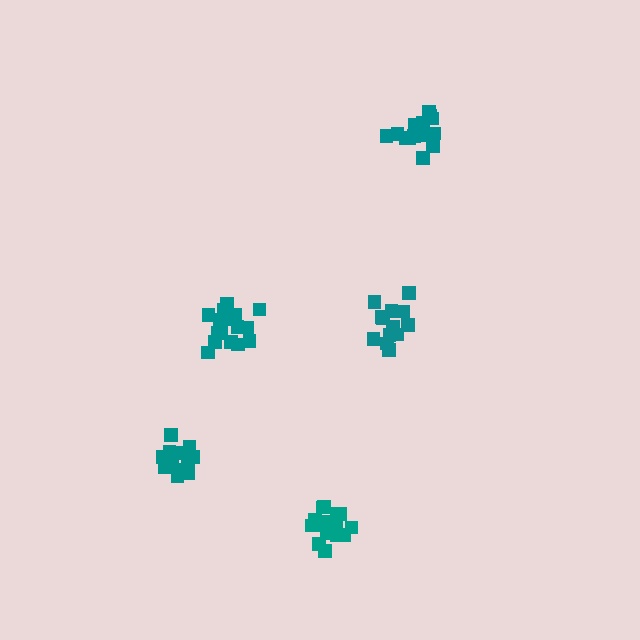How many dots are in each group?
Group 1: 16 dots, Group 2: 18 dots, Group 3: 15 dots, Group 4: 16 dots, Group 5: 15 dots (80 total).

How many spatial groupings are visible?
There are 5 spatial groupings.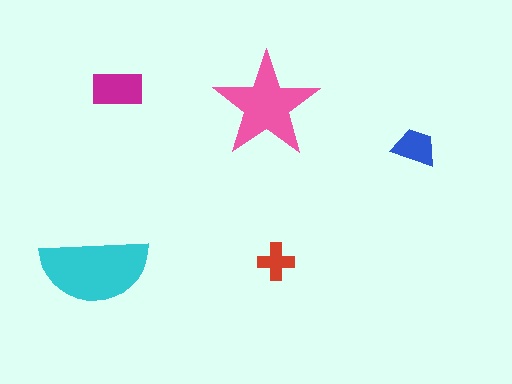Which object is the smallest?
The red cross.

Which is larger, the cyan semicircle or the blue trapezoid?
The cyan semicircle.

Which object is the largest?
The cyan semicircle.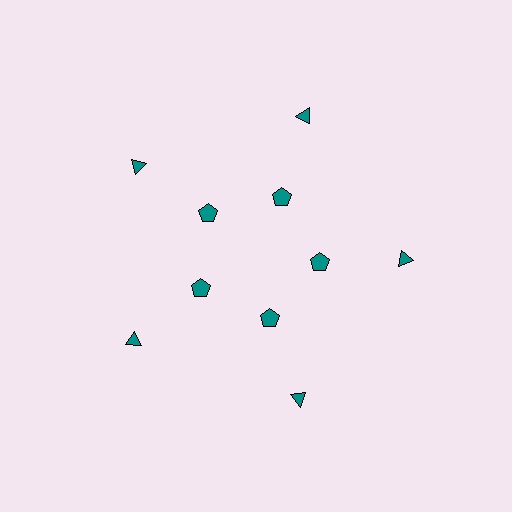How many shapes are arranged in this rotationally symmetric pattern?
There are 10 shapes, arranged in 5 groups of 2.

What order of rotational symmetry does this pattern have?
This pattern has 5-fold rotational symmetry.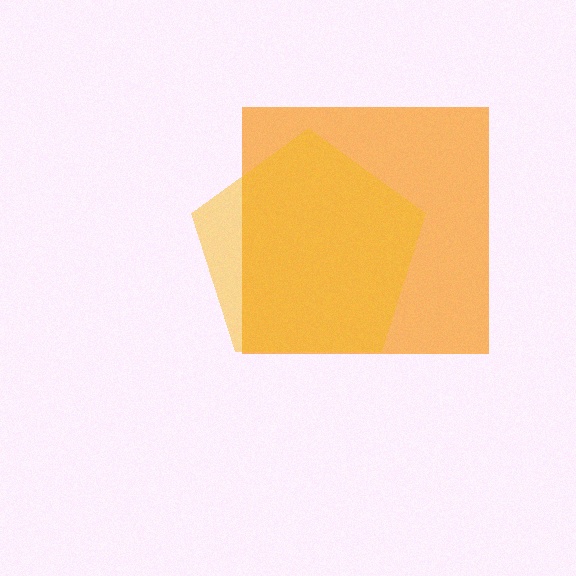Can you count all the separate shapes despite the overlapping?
Yes, there are 2 separate shapes.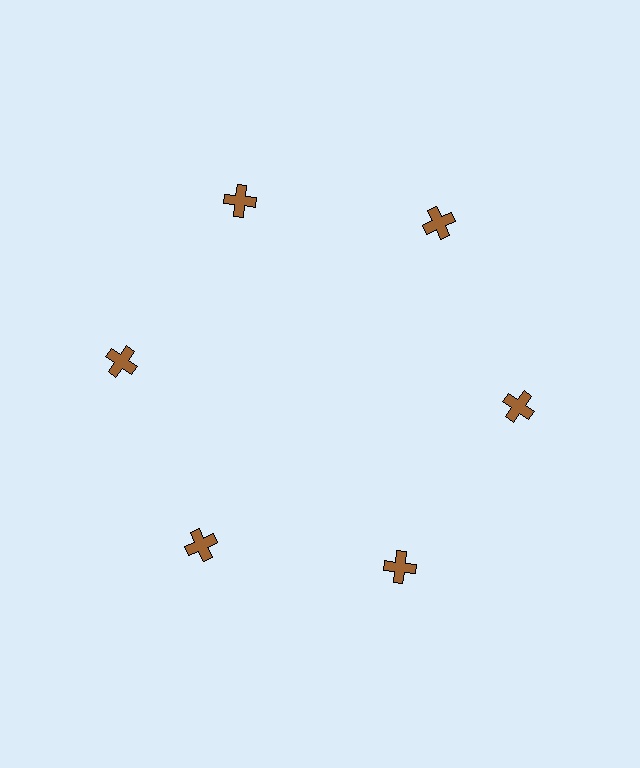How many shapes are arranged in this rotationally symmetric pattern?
There are 6 shapes, arranged in 6 groups of 1.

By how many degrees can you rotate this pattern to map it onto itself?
The pattern maps onto itself every 60 degrees of rotation.